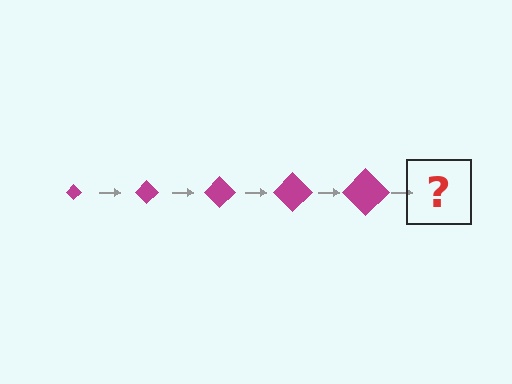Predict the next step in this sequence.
The next step is a magenta diamond, larger than the previous one.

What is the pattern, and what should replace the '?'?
The pattern is that the diamond gets progressively larger each step. The '?' should be a magenta diamond, larger than the previous one.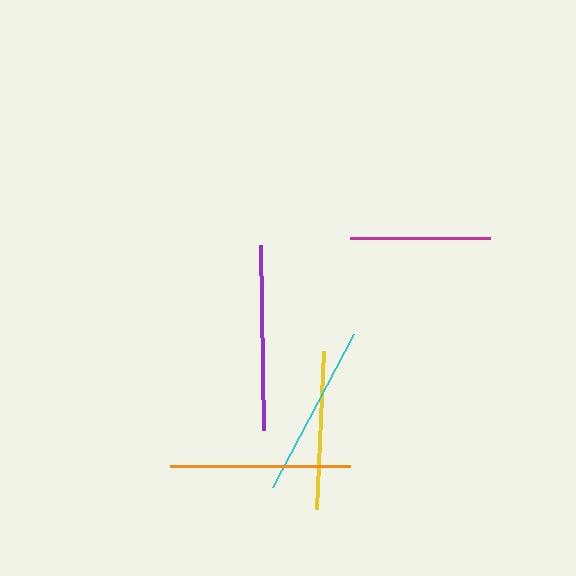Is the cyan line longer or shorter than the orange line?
The orange line is longer than the cyan line.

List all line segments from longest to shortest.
From longest to shortest: purple, orange, cyan, yellow, magenta.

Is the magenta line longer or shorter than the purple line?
The purple line is longer than the magenta line.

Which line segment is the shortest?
The magenta line is the shortest at approximately 140 pixels.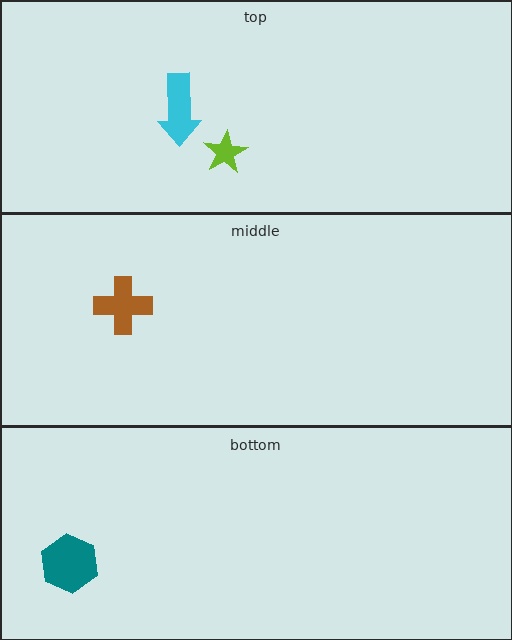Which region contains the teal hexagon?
The bottom region.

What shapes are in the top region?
The lime star, the cyan arrow.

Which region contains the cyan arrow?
The top region.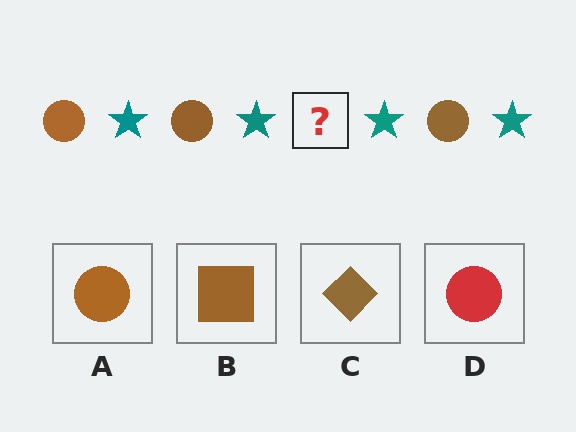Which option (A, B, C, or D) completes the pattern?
A.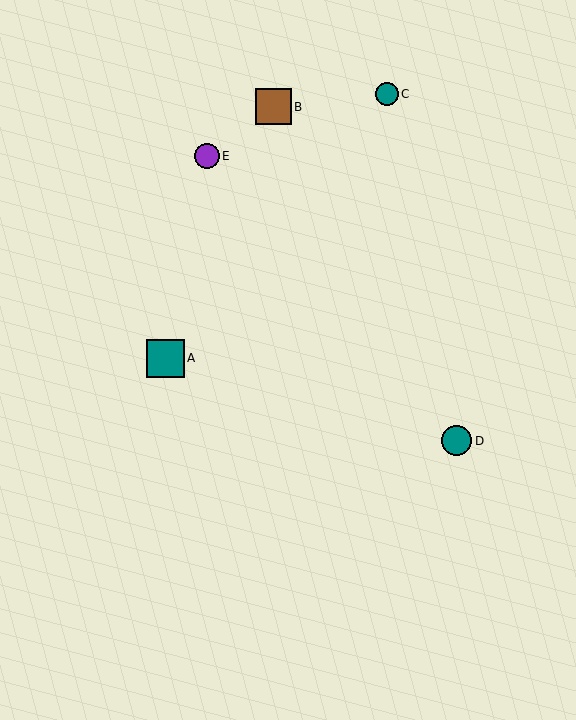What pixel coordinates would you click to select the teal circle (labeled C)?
Click at (387, 94) to select the teal circle C.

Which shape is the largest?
The teal square (labeled A) is the largest.